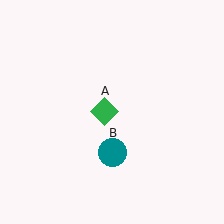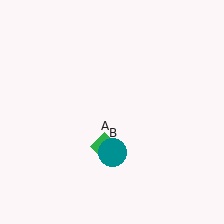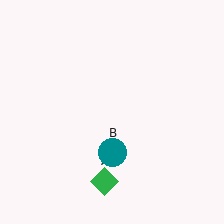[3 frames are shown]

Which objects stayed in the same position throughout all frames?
Teal circle (object B) remained stationary.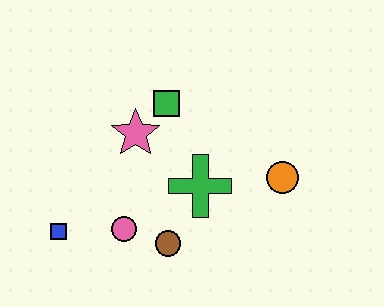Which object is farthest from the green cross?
The blue square is farthest from the green cross.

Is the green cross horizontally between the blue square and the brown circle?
No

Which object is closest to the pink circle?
The brown circle is closest to the pink circle.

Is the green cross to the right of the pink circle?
Yes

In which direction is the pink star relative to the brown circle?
The pink star is above the brown circle.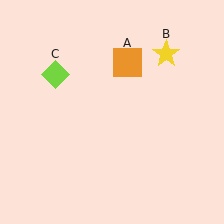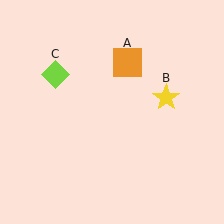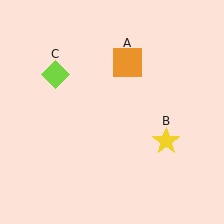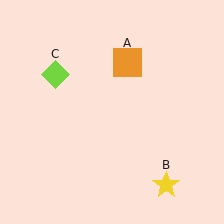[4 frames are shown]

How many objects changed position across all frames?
1 object changed position: yellow star (object B).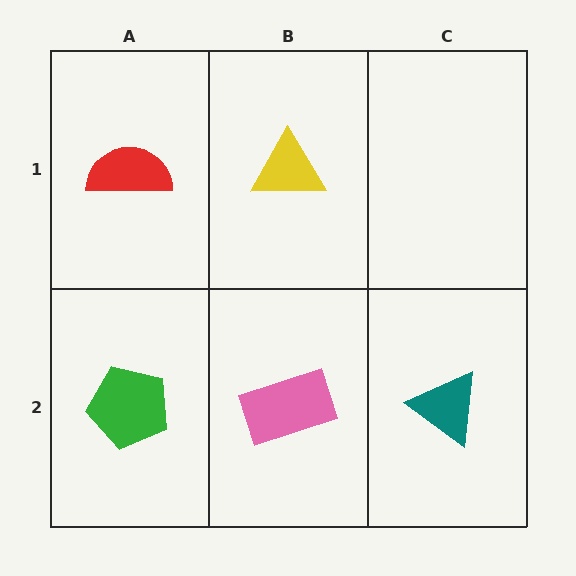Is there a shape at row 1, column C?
No, that cell is empty.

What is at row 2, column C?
A teal triangle.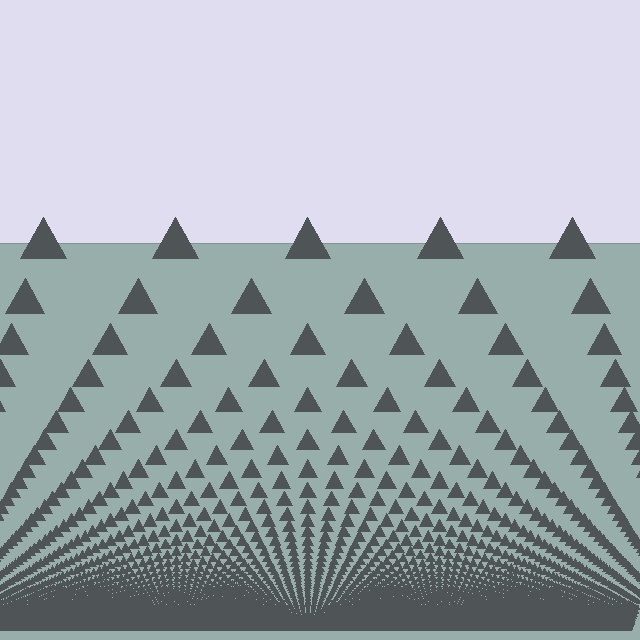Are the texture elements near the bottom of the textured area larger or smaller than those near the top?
Smaller. The gradient is inverted — elements near the bottom are smaller and denser.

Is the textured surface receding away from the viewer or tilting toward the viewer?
The surface appears to tilt toward the viewer. Texture elements get larger and sparser toward the top.